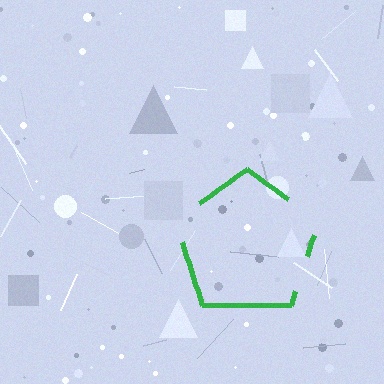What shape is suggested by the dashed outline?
The dashed outline suggests a pentagon.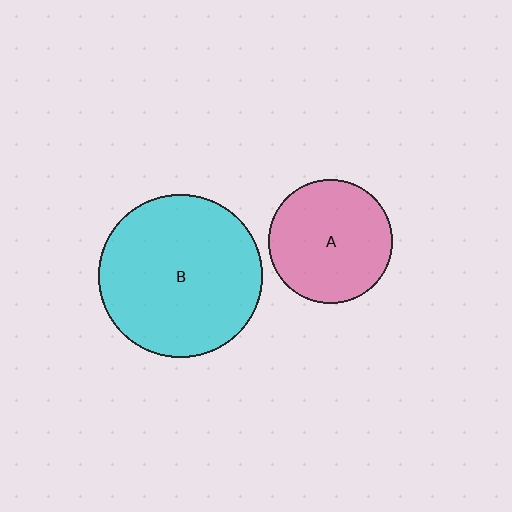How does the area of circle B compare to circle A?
Approximately 1.7 times.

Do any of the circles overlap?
No, none of the circles overlap.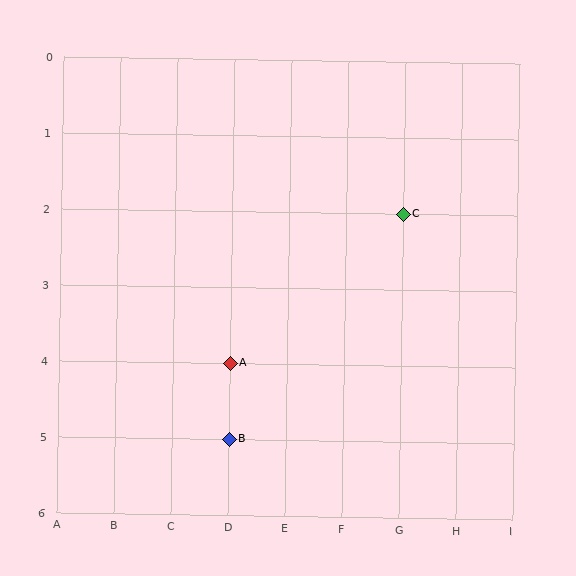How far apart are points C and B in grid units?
Points C and B are 3 columns and 3 rows apart (about 4.2 grid units diagonally).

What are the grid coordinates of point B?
Point B is at grid coordinates (D, 5).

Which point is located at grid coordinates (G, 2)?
Point C is at (G, 2).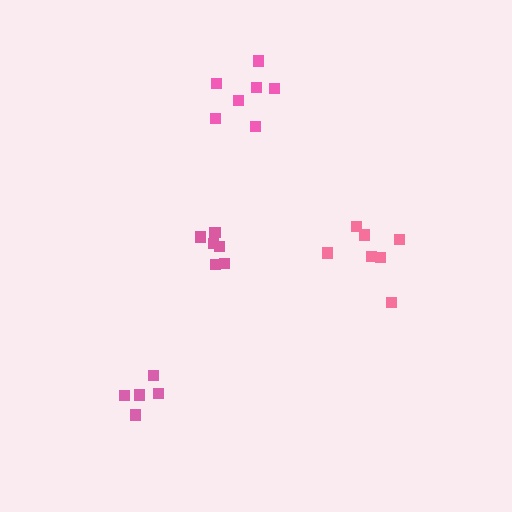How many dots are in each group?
Group 1: 6 dots, Group 2: 6 dots, Group 3: 7 dots, Group 4: 7 dots (26 total).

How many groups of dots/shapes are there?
There are 4 groups.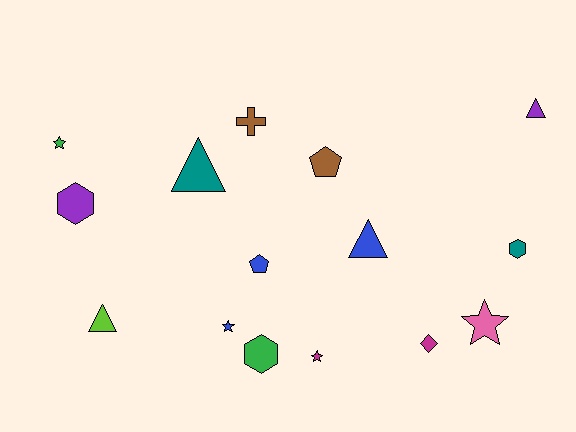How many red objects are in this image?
There are no red objects.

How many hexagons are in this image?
There are 3 hexagons.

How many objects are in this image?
There are 15 objects.